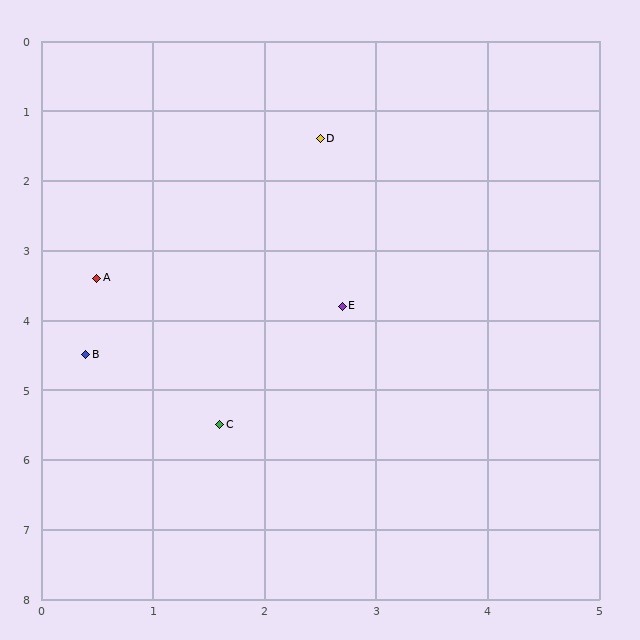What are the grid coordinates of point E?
Point E is at approximately (2.7, 3.8).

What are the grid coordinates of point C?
Point C is at approximately (1.6, 5.5).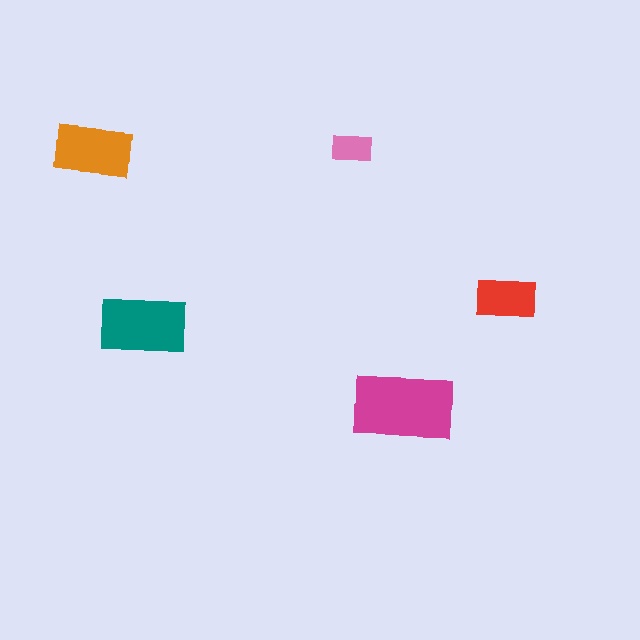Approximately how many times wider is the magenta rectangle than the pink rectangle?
About 2.5 times wider.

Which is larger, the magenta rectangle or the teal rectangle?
The magenta one.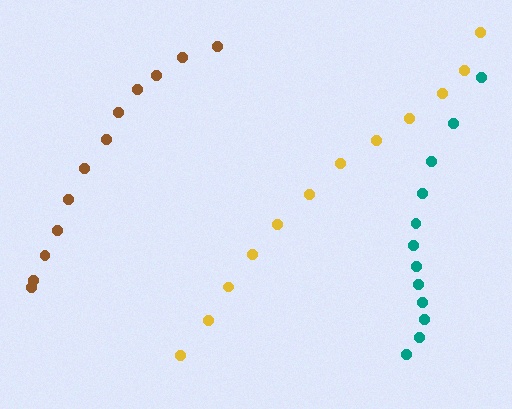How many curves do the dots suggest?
There are 3 distinct paths.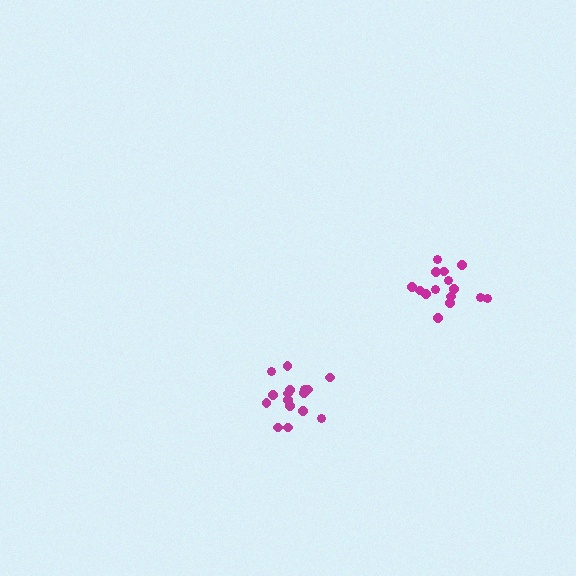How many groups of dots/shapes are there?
There are 2 groups.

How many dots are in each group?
Group 1: 15 dots, Group 2: 17 dots (32 total).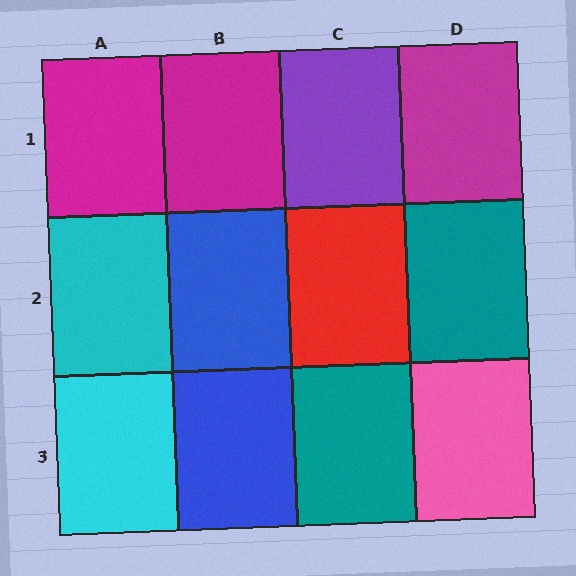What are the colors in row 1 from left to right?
Magenta, magenta, purple, magenta.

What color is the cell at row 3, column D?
Pink.